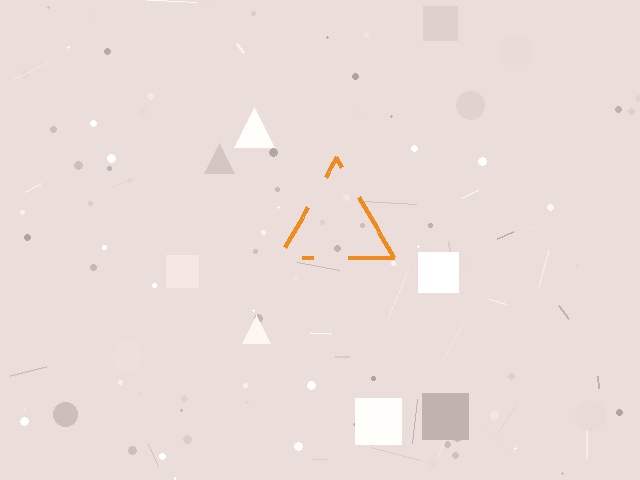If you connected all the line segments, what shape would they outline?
They would outline a triangle.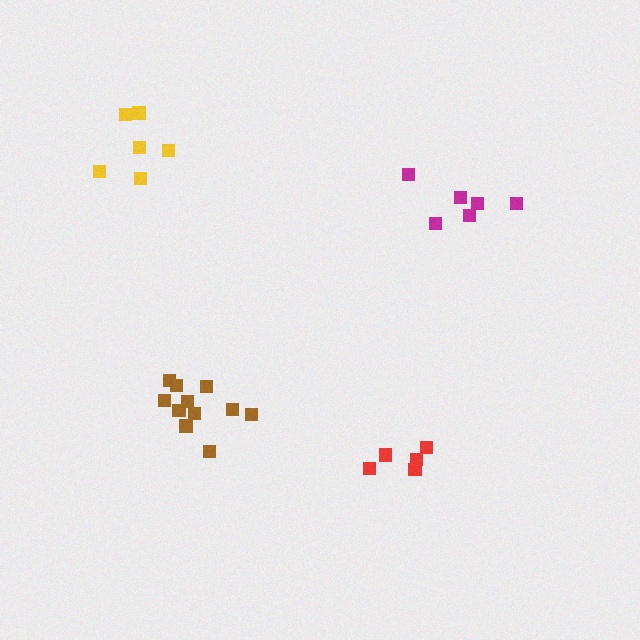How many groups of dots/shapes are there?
There are 4 groups.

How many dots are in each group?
Group 1: 6 dots, Group 2: 11 dots, Group 3: 5 dots, Group 4: 6 dots (28 total).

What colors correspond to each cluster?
The clusters are colored: magenta, brown, red, yellow.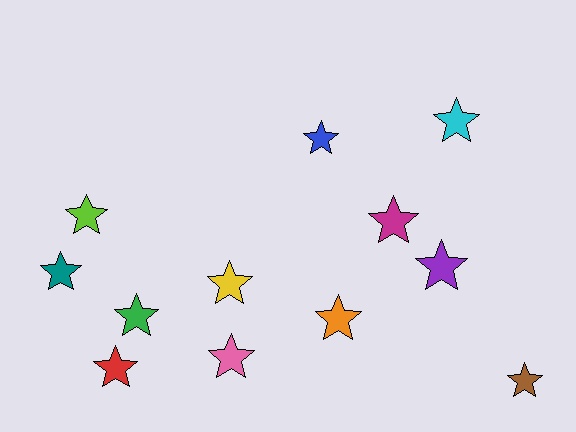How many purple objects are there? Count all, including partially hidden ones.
There is 1 purple object.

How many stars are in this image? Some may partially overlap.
There are 12 stars.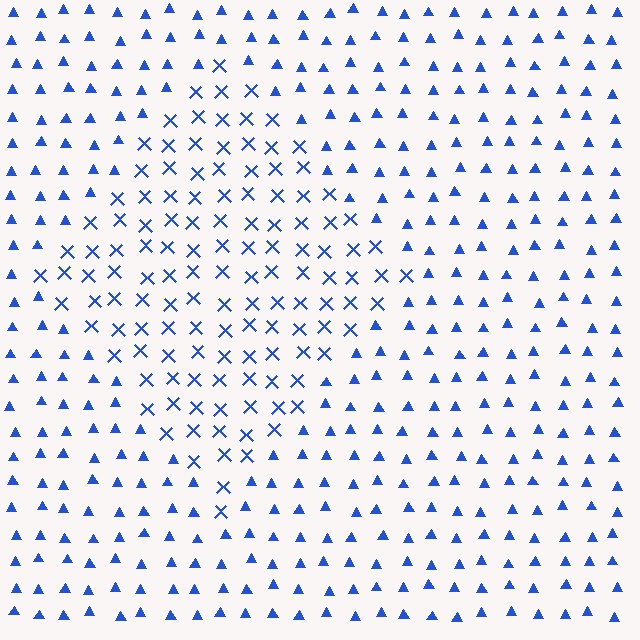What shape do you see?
I see a diamond.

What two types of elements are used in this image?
The image uses X marks inside the diamond region and triangles outside it.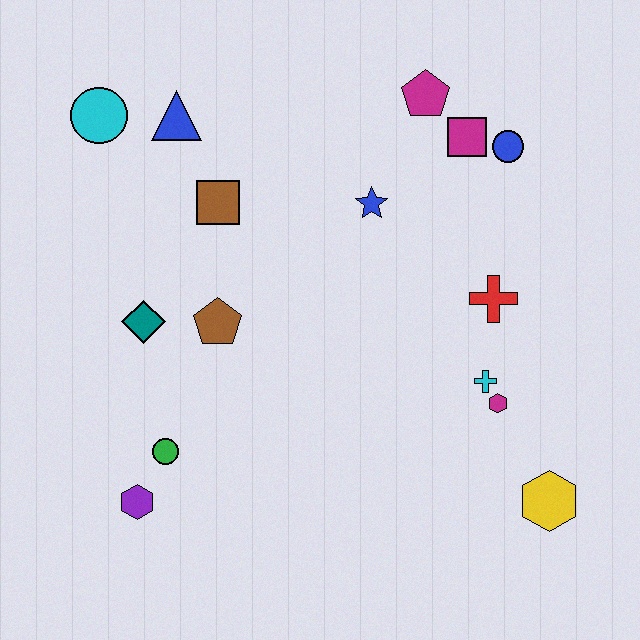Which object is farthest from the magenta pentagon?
The purple hexagon is farthest from the magenta pentagon.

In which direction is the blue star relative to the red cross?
The blue star is to the left of the red cross.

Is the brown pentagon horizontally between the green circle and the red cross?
Yes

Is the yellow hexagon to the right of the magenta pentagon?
Yes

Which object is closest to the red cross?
The cyan cross is closest to the red cross.